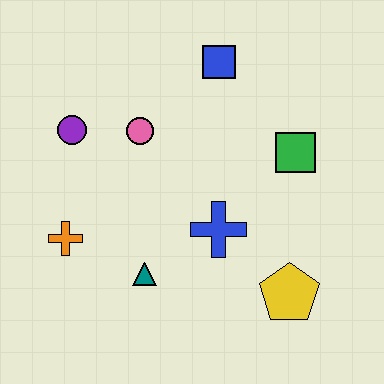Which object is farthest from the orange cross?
The green square is farthest from the orange cross.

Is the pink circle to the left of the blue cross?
Yes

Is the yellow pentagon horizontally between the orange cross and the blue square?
No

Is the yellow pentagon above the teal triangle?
No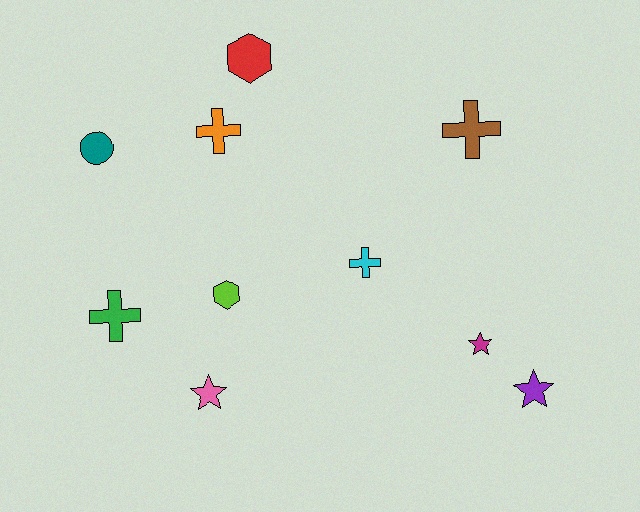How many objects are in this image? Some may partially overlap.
There are 10 objects.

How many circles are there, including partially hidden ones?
There is 1 circle.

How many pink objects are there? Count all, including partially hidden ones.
There is 1 pink object.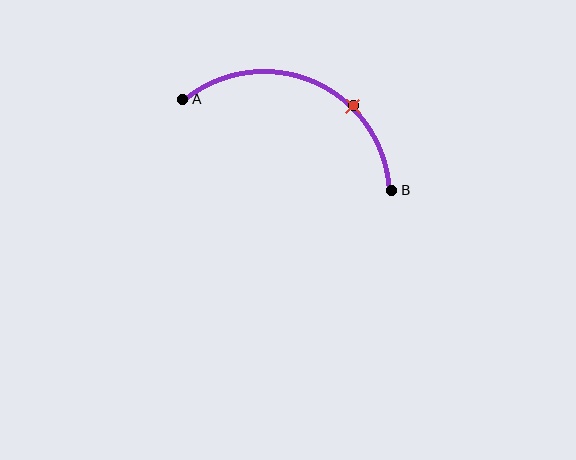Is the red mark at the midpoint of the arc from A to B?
No. The red mark lies on the arc but is closer to endpoint B. The arc midpoint would be at the point on the curve equidistant along the arc from both A and B.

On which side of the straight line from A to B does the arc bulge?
The arc bulges above the straight line connecting A and B.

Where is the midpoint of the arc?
The arc midpoint is the point on the curve farthest from the straight line joining A and B. It sits above that line.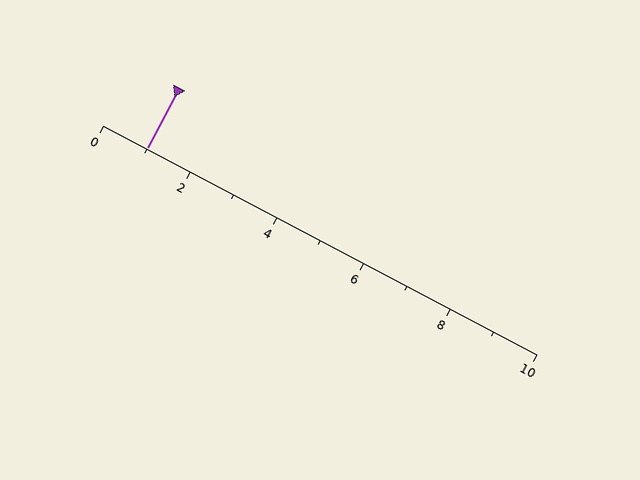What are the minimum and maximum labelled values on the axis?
The axis runs from 0 to 10.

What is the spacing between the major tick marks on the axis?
The major ticks are spaced 2 apart.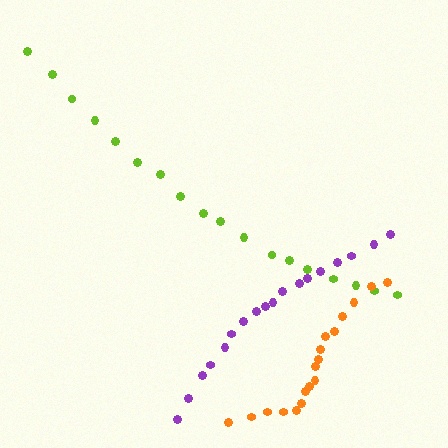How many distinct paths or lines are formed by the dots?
There are 3 distinct paths.